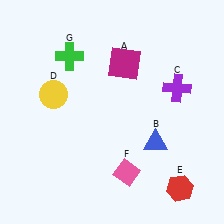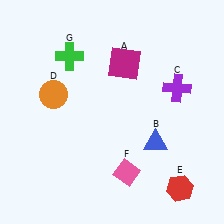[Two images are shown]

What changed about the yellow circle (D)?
In Image 1, D is yellow. In Image 2, it changed to orange.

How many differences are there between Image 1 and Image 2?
There is 1 difference between the two images.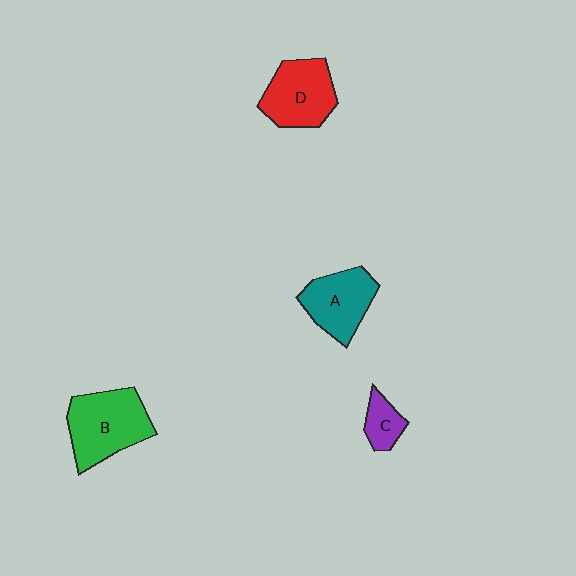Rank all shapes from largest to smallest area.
From largest to smallest: B (green), D (red), A (teal), C (purple).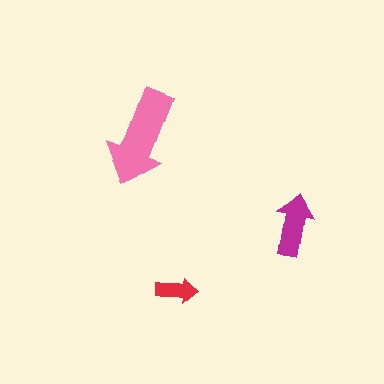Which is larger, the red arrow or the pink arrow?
The pink one.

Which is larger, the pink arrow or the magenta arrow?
The pink one.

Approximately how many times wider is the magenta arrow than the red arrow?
About 1.5 times wider.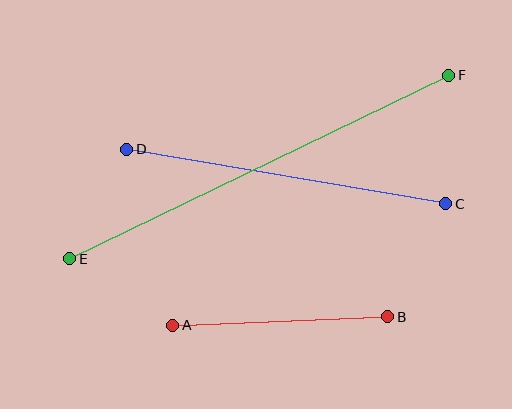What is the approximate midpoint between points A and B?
The midpoint is at approximately (280, 321) pixels.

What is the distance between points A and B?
The distance is approximately 215 pixels.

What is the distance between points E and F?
The distance is approximately 421 pixels.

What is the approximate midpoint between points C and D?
The midpoint is at approximately (286, 177) pixels.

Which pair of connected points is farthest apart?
Points E and F are farthest apart.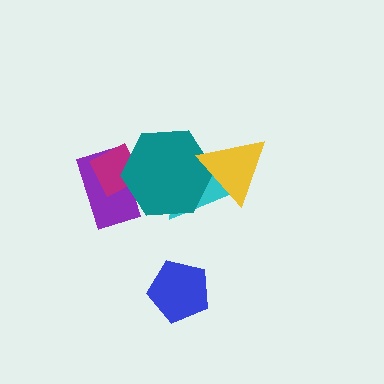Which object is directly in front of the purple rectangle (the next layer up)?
The magenta diamond is directly in front of the purple rectangle.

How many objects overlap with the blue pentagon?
0 objects overlap with the blue pentagon.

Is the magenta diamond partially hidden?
Yes, it is partially covered by another shape.